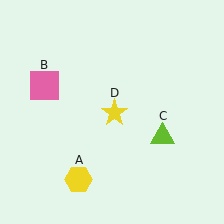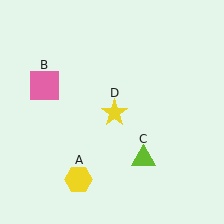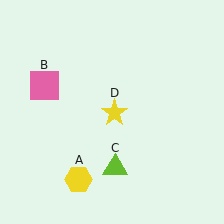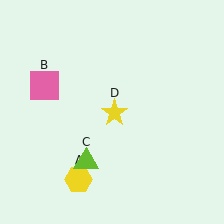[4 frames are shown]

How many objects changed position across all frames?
1 object changed position: lime triangle (object C).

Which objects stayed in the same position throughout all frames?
Yellow hexagon (object A) and pink square (object B) and yellow star (object D) remained stationary.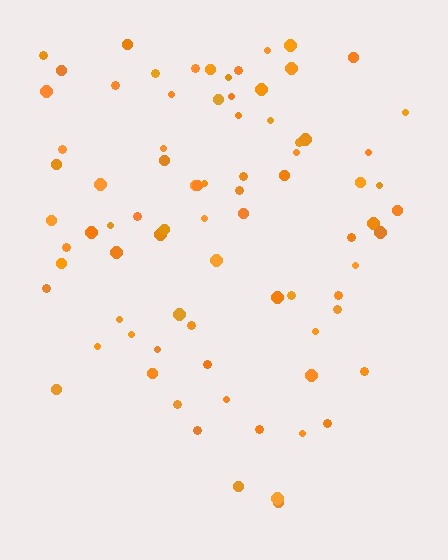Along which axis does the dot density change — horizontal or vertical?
Vertical.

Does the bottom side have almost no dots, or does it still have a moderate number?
Still a moderate number, just noticeably fewer than the top.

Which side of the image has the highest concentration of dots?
The top.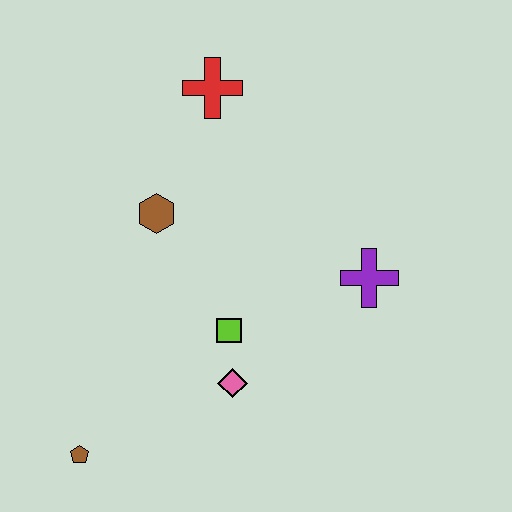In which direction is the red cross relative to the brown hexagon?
The red cross is above the brown hexagon.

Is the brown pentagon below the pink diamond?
Yes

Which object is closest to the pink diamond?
The lime square is closest to the pink diamond.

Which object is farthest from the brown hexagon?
The brown pentagon is farthest from the brown hexagon.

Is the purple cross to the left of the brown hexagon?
No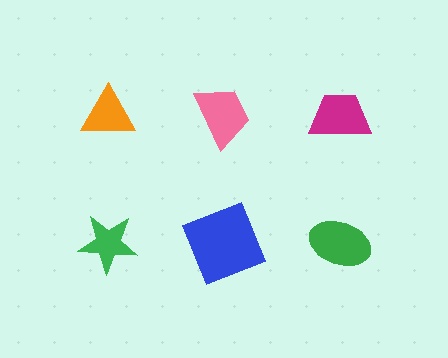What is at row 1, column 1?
An orange triangle.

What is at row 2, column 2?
A blue square.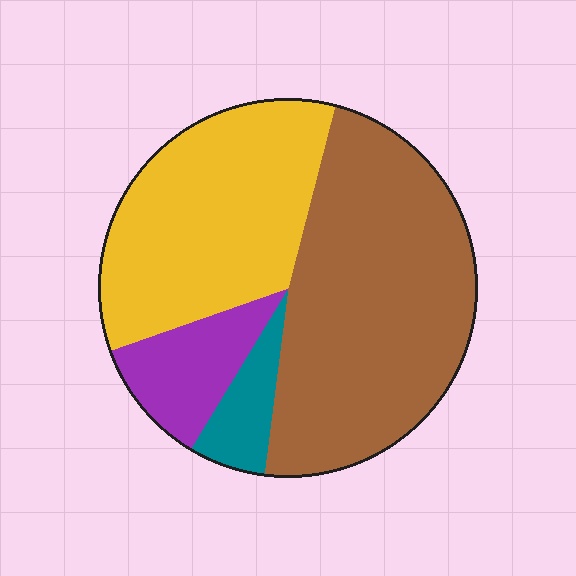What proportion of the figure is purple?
Purple covers roughly 10% of the figure.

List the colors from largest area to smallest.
From largest to smallest: brown, yellow, purple, teal.